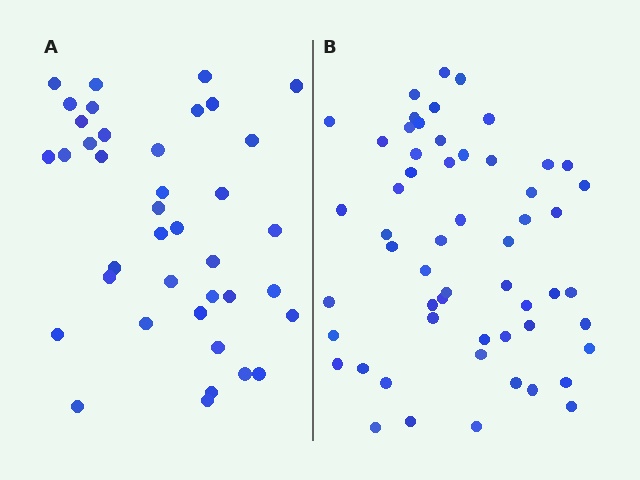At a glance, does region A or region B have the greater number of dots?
Region B (the right region) has more dots.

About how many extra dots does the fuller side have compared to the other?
Region B has approximately 15 more dots than region A.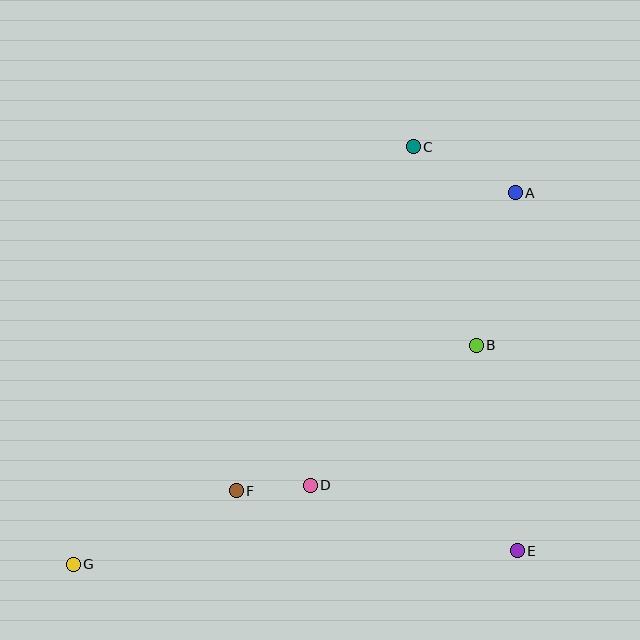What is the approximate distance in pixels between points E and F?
The distance between E and F is approximately 287 pixels.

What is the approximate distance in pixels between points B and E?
The distance between B and E is approximately 209 pixels.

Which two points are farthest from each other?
Points A and G are farthest from each other.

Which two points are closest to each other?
Points D and F are closest to each other.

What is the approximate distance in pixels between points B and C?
The distance between B and C is approximately 208 pixels.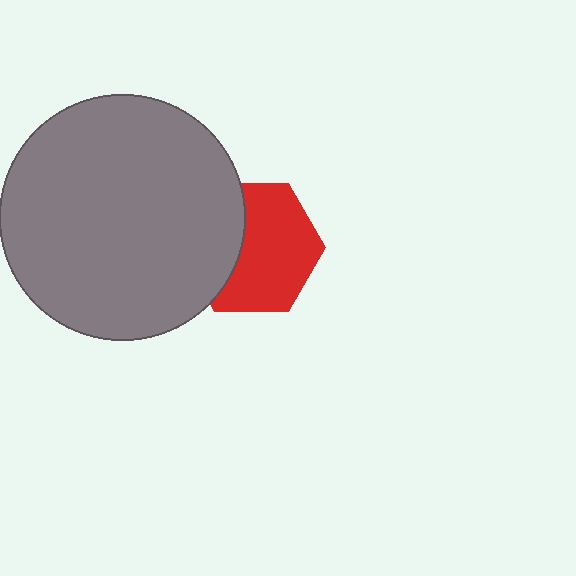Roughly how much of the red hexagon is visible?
About half of it is visible (roughly 64%).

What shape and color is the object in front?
The object in front is a gray circle.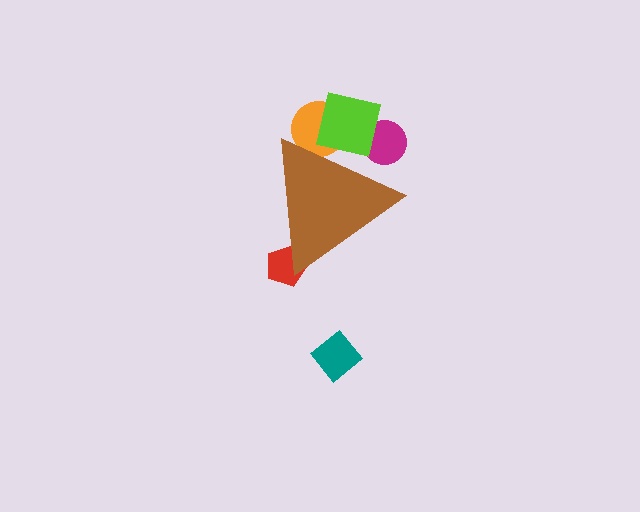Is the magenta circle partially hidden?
Yes, the magenta circle is partially hidden behind the brown triangle.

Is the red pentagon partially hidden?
Yes, the red pentagon is partially hidden behind the brown triangle.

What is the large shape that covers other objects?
A brown triangle.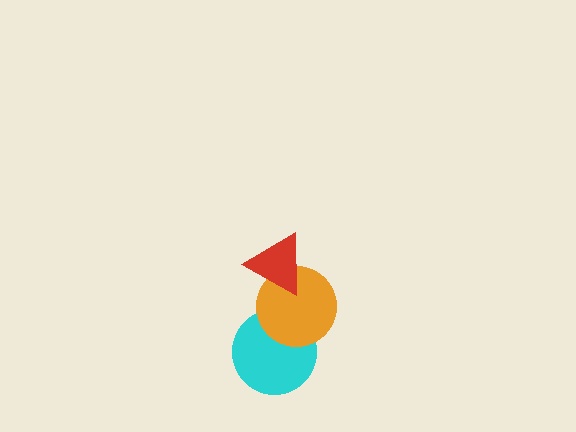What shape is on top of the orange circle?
The red triangle is on top of the orange circle.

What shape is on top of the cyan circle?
The orange circle is on top of the cyan circle.